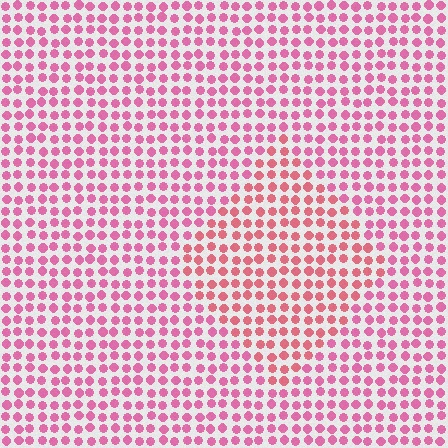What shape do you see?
I see a diamond.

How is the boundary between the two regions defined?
The boundary is defined purely by a slight shift in hue (about 22 degrees). Spacing, size, and orientation are identical on both sides.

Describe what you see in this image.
The image is filled with small pink elements in a uniform arrangement. A diamond-shaped region is visible where the elements are tinted to a slightly different hue, forming a subtle color boundary.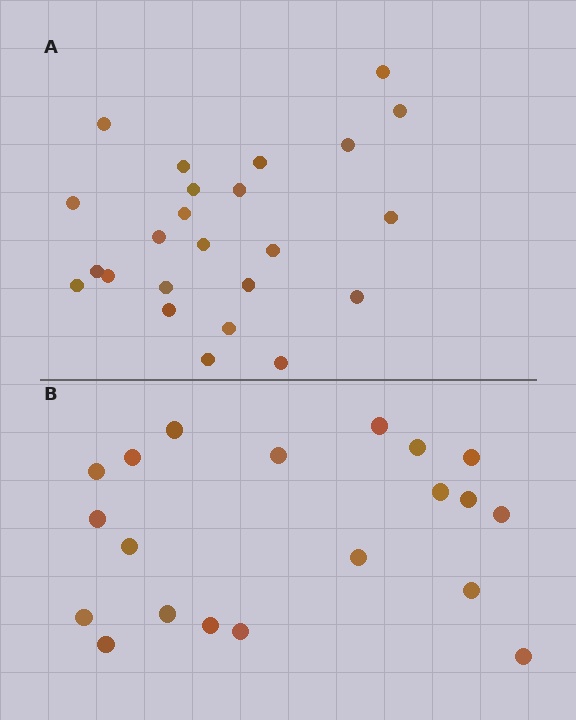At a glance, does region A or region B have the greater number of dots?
Region A (the top region) has more dots.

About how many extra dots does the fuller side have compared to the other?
Region A has about 4 more dots than region B.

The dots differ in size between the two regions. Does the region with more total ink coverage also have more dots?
No. Region B has more total ink coverage because its dots are larger, but region A actually contains more individual dots. Total area can be misleading — the number of items is what matters here.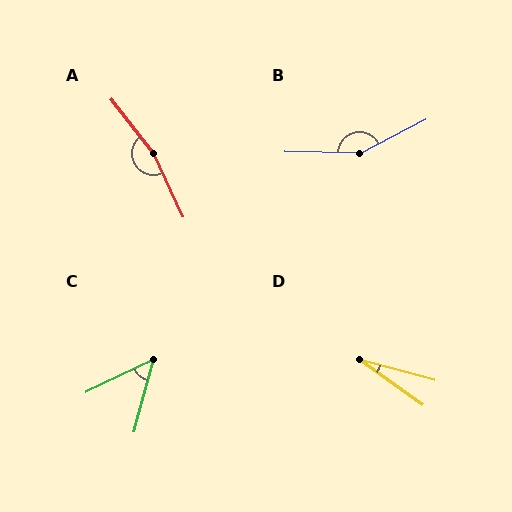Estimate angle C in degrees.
Approximately 49 degrees.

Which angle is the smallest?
D, at approximately 20 degrees.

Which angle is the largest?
A, at approximately 167 degrees.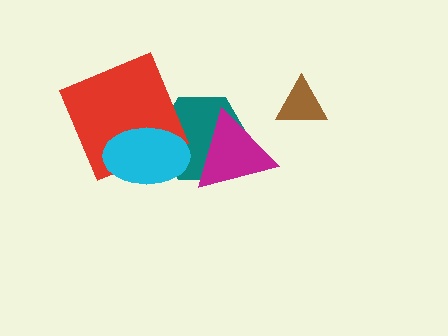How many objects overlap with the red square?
2 objects overlap with the red square.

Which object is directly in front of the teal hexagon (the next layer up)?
The magenta triangle is directly in front of the teal hexagon.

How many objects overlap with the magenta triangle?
1 object overlaps with the magenta triangle.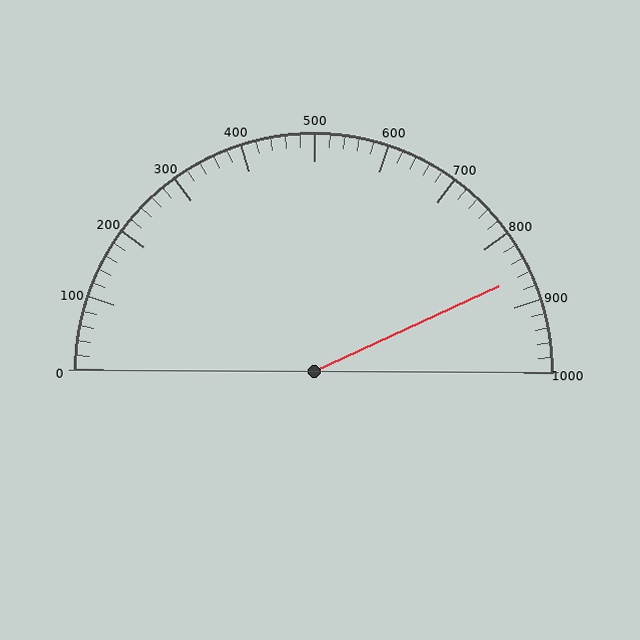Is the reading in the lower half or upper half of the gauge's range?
The reading is in the upper half of the range (0 to 1000).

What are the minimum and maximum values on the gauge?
The gauge ranges from 0 to 1000.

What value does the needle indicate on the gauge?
The needle indicates approximately 860.